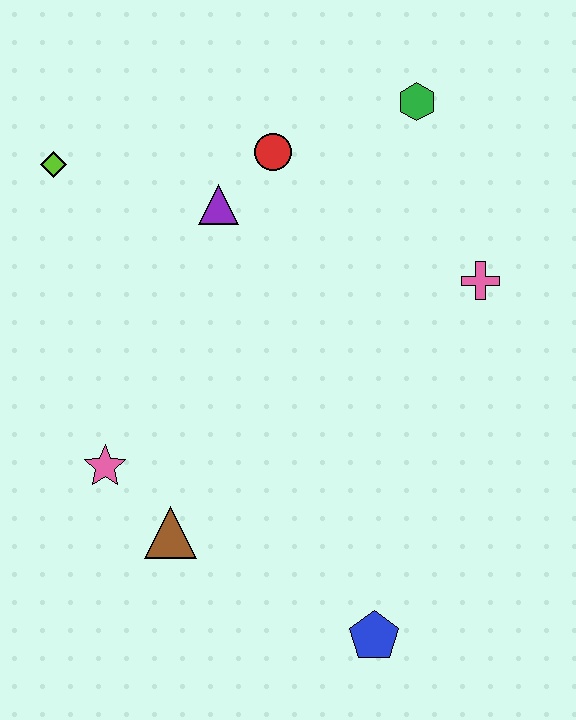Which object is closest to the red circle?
The purple triangle is closest to the red circle.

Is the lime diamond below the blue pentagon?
No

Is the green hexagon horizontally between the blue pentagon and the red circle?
No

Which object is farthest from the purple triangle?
The blue pentagon is farthest from the purple triangle.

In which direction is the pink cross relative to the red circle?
The pink cross is to the right of the red circle.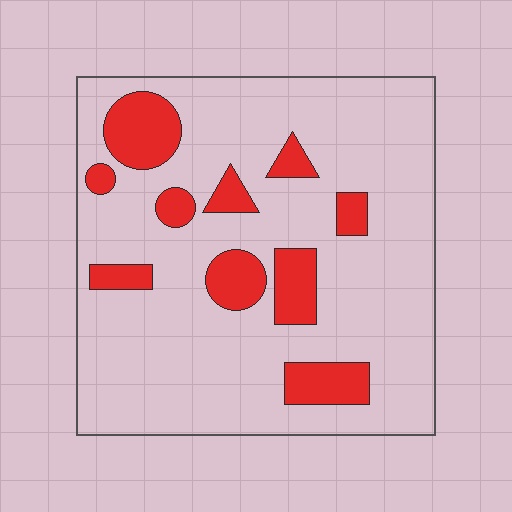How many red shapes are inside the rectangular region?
10.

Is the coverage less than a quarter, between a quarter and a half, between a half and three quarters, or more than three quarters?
Less than a quarter.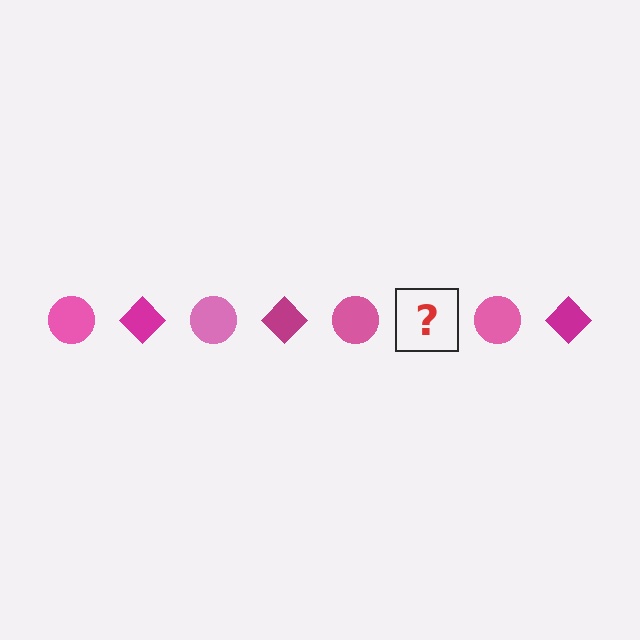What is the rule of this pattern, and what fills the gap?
The rule is that the pattern alternates between pink circle and magenta diamond. The gap should be filled with a magenta diamond.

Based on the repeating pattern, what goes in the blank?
The blank should be a magenta diamond.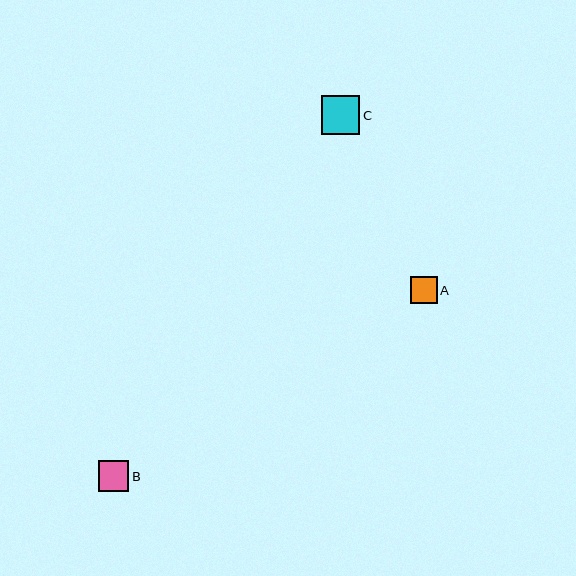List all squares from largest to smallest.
From largest to smallest: C, B, A.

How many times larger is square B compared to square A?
Square B is approximately 1.1 times the size of square A.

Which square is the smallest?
Square A is the smallest with a size of approximately 27 pixels.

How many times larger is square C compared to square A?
Square C is approximately 1.4 times the size of square A.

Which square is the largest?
Square C is the largest with a size of approximately 39 pixels.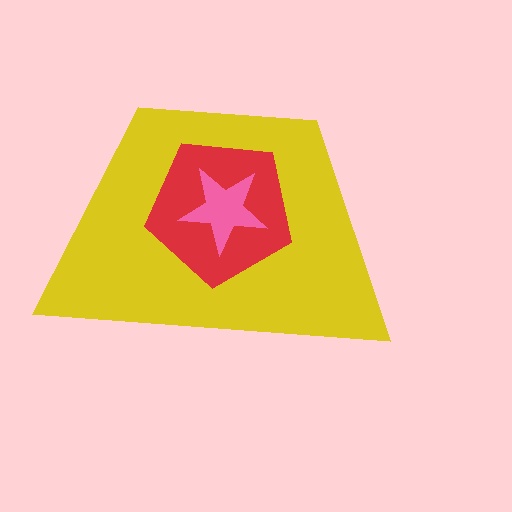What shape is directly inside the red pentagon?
The pink star.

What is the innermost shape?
The pink star.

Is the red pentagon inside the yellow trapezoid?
Yes.